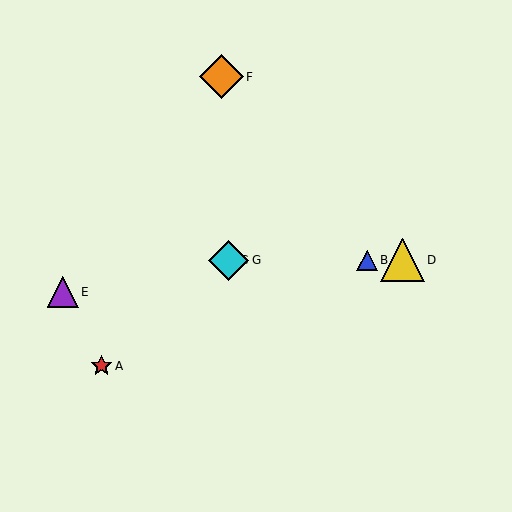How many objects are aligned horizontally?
4 objects (B, C, D, G) are aligned horizontally.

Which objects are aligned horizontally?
Objects B, C, D, G are aligned horizontally.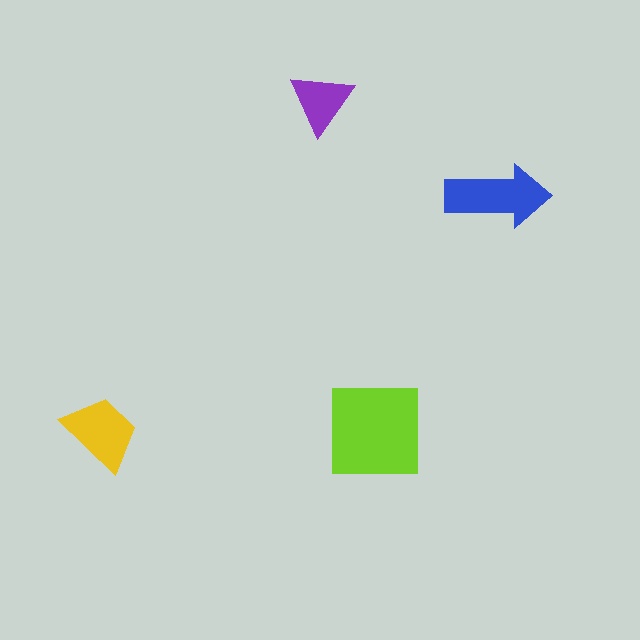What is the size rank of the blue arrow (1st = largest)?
2nd.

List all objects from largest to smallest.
The lime square, the blue arrow, the yellow trapezoid, the purple triangle.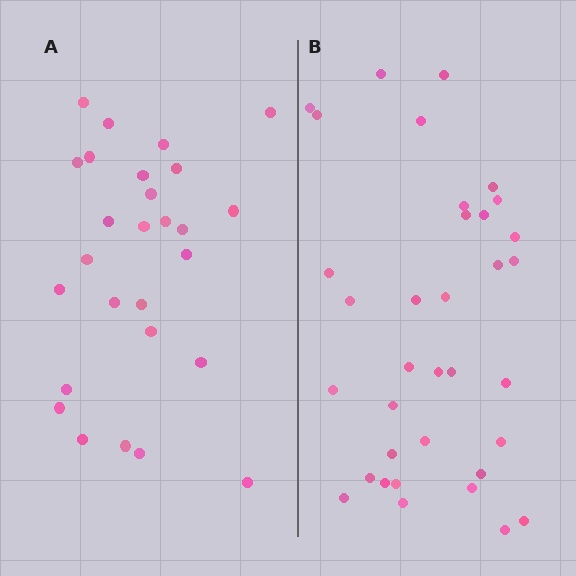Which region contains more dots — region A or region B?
Region B (the right region) has more dots.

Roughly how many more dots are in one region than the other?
Region B has roughly 8 or so more dots than region A.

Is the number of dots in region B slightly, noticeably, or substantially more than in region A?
Region B has noticeably more, but not dramatically so. The ratio is roughly 1.3 to 1.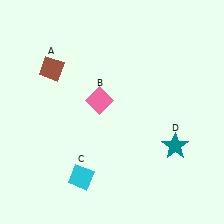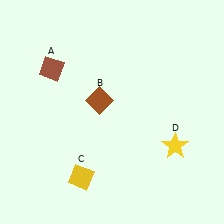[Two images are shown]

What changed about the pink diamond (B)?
In Image 1, B is pink. In Image 2, it changed to brown.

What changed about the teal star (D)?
In Image 1, D is teal. In Image 2, it changed to yellow.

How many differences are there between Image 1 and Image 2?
There are 3 differences between the two images.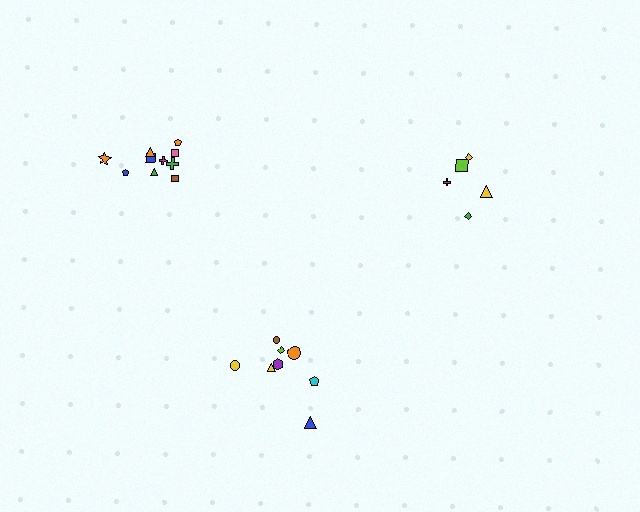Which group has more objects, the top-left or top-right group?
The top-left group.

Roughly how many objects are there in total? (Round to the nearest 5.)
Roughly 25 objects in total.